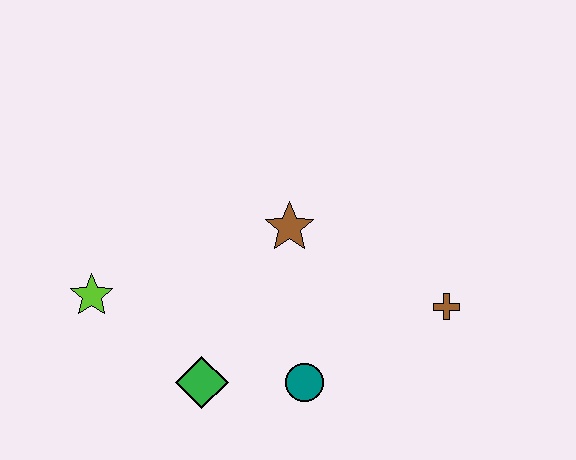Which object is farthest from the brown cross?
The lime star is farthest from the brown cross.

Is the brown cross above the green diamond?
Yes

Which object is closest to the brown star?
The teal circle is closest to the brown star.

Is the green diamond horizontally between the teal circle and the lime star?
Yes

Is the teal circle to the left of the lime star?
No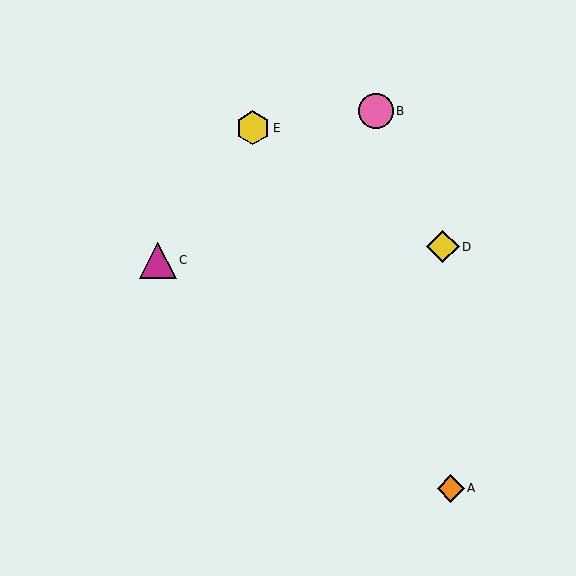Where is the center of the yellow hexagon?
The center of the yellow hexagon is at (253, 128).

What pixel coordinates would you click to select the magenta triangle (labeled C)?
Click at (158, 261) to select the magenta triangle C.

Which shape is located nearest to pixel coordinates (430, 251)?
The yellow diamond (labeled D) at (443, 247) is nearest to that location.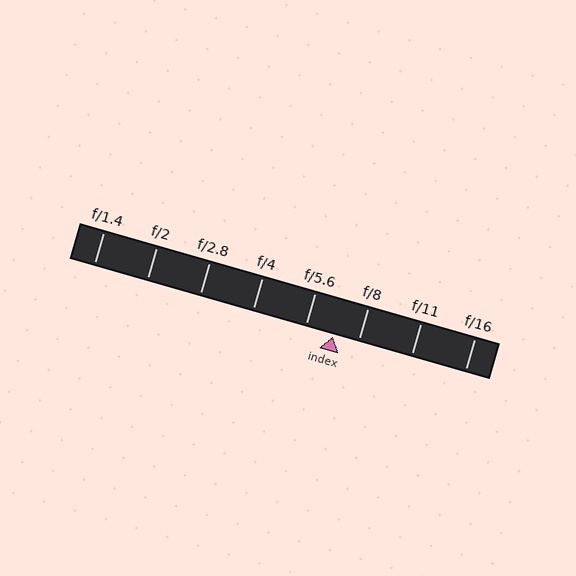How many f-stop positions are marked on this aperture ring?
There are 8 f-stop positions marked.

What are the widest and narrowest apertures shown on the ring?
The widest aperture shown is f/1.4 and the narrowest is f/16.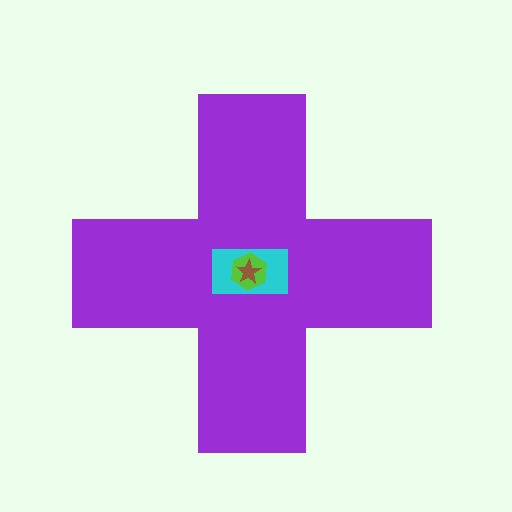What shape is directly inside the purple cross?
The cyan rectangle.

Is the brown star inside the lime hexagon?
Yes.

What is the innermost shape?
The brown star.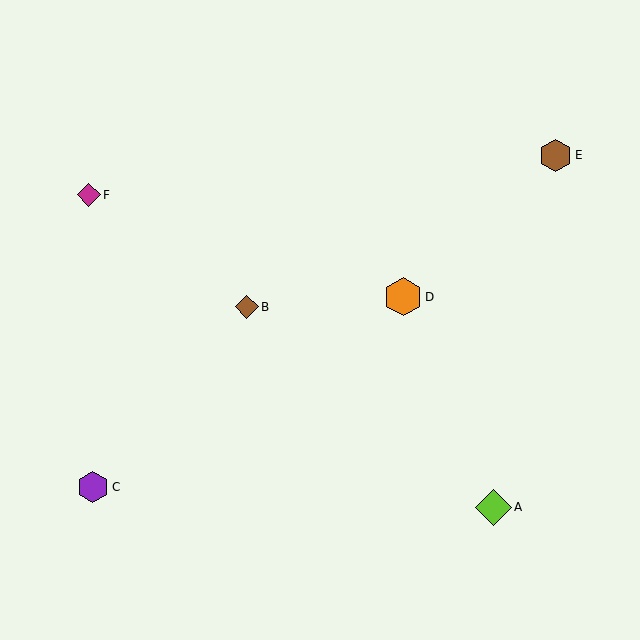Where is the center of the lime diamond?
The center of the lime diamond is at (494, 507).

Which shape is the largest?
The orange hexagon (labeled D) is the largest.